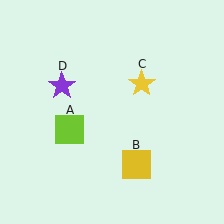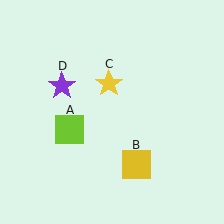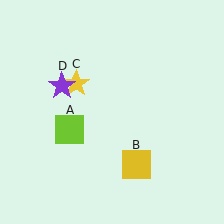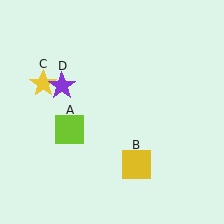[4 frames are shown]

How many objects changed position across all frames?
1 object changed position: yellow star (object C).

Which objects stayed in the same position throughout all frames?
Lime square (object A) and yellow square (object B) and purple star (object D) remained stationary.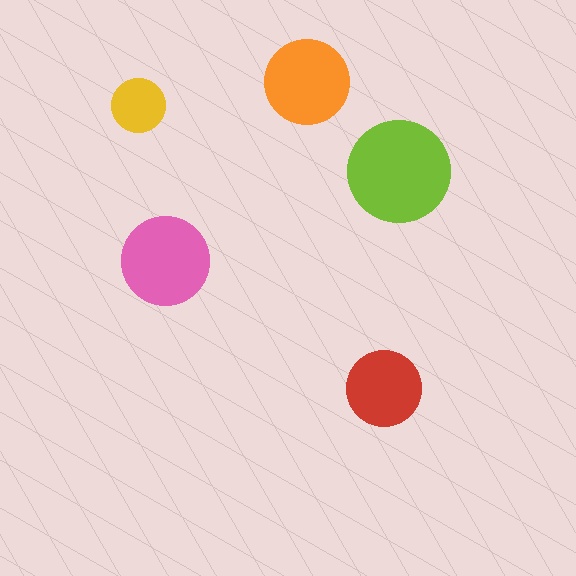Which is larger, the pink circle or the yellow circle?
The pink one.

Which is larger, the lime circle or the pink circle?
The lime one.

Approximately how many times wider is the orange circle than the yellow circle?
About 1.5 times wider.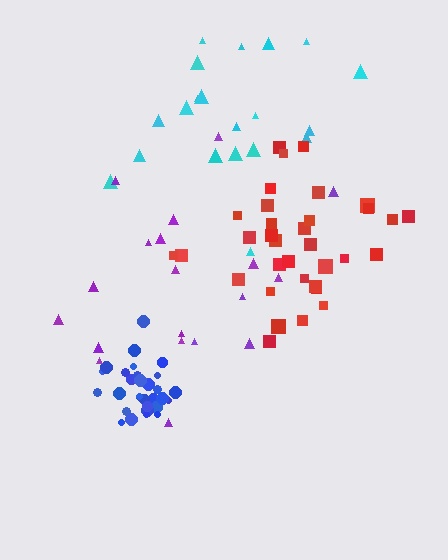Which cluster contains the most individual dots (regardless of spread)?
Red (35).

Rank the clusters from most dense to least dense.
blue, red, cyan, purple.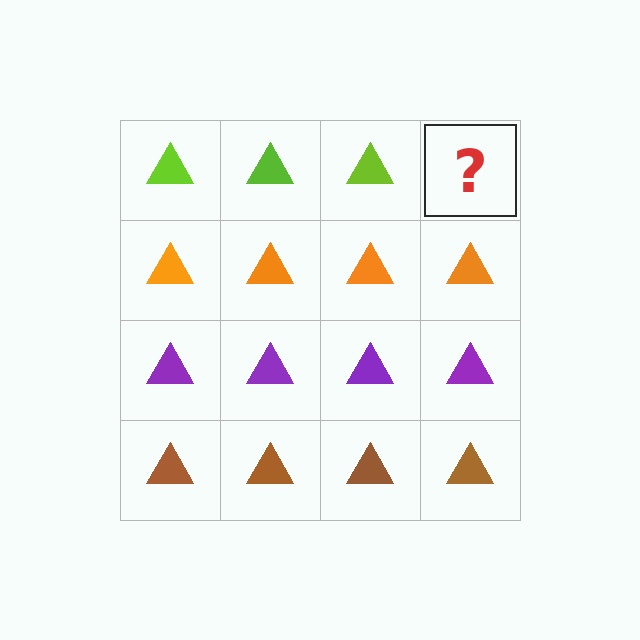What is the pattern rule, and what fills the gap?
The rule is that each row has a consistent color. The gap should be filled with a lime triangle.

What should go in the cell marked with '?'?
The missing cell should contain a lime triangle.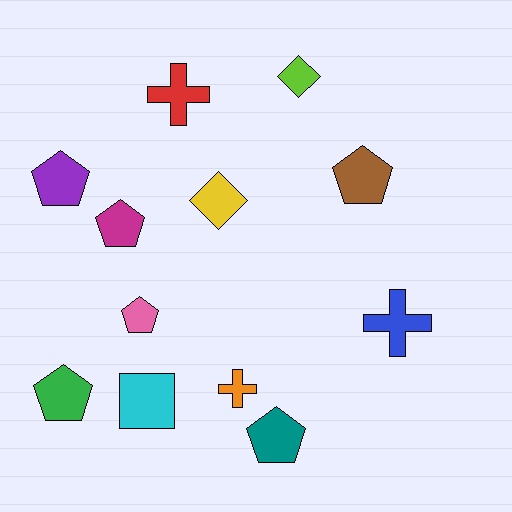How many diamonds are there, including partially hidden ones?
There are 2 diamonds.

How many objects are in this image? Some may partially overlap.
There are 12 objects.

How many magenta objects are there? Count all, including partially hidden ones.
There is 1 magenta object.